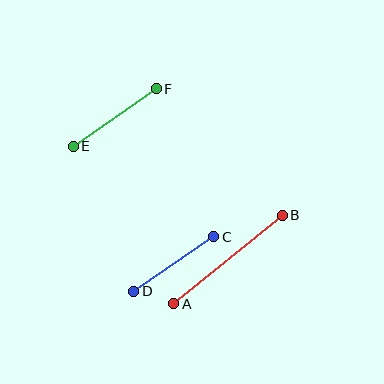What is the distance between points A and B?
The distance is approximately 140 pixels.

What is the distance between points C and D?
The distance is approximately 97 pixels.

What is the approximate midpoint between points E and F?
The midpoint is at approximately (115, 117) pixels.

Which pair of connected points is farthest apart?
Points A and B are farthest apart.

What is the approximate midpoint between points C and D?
The midpoint is at approximately (174, 264) pixels.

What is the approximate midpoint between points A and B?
The midpoint is at approximately (228, 259) pixels.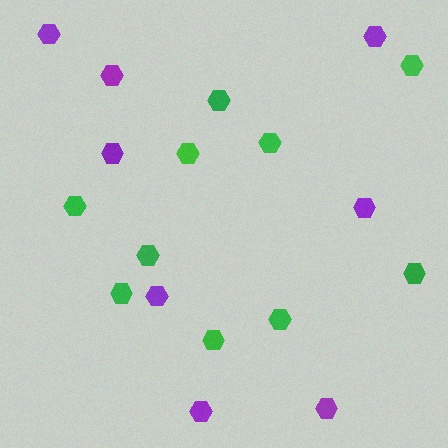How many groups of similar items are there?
There are 2 groups: one group of green hexagons (10) and one group of purple hexagons (8).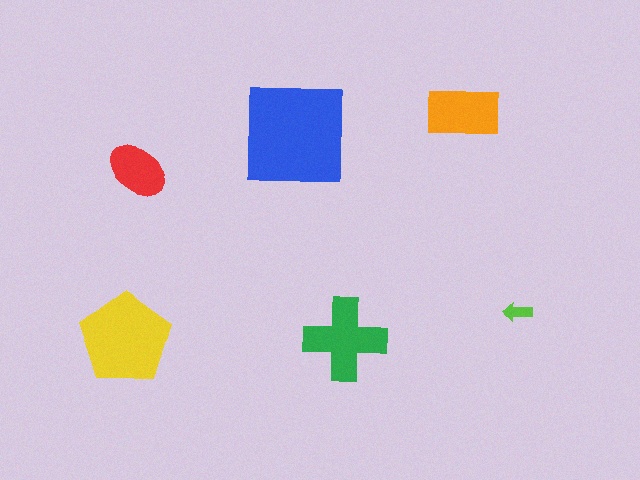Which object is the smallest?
The lime arrow.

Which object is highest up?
The orange rectangle is topmost.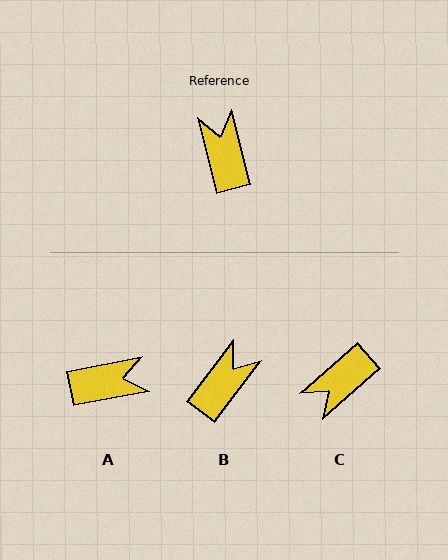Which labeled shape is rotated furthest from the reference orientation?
C, about 117 degrees away.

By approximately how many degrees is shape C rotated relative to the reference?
Approximately 117 degrees counter-clockwise.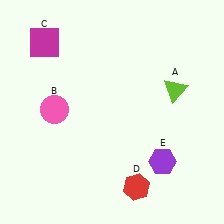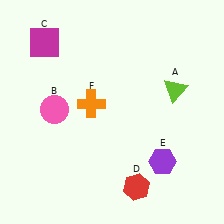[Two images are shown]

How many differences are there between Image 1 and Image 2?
There is 1 difference between the two images.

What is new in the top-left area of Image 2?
An orange cross (F) was added in the top-left area of Image 2.